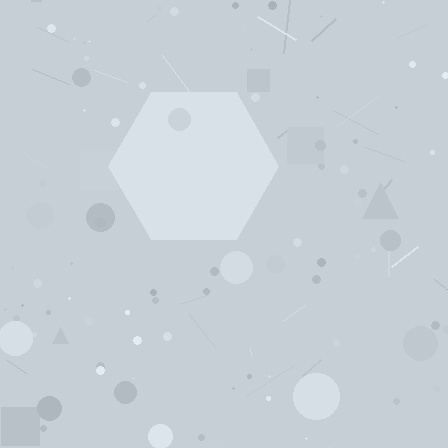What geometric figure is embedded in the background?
A hexagon is embedded in the background.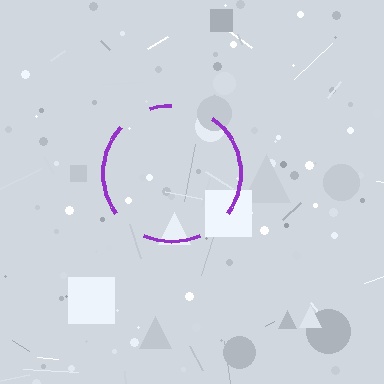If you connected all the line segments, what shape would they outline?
They would outline a circle.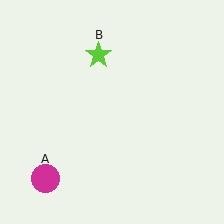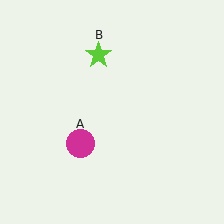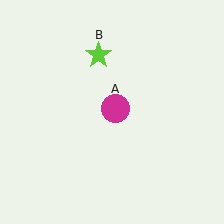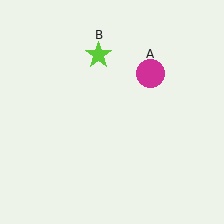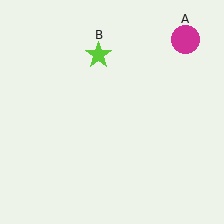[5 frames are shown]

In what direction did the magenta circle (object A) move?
The magenta circle (object A) moved up and to the right.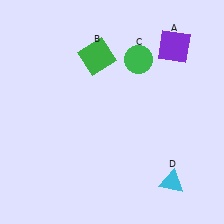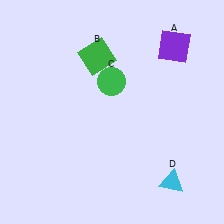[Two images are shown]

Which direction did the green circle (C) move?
The green circle (C) moved left.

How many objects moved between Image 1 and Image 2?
1 object moved between the two images.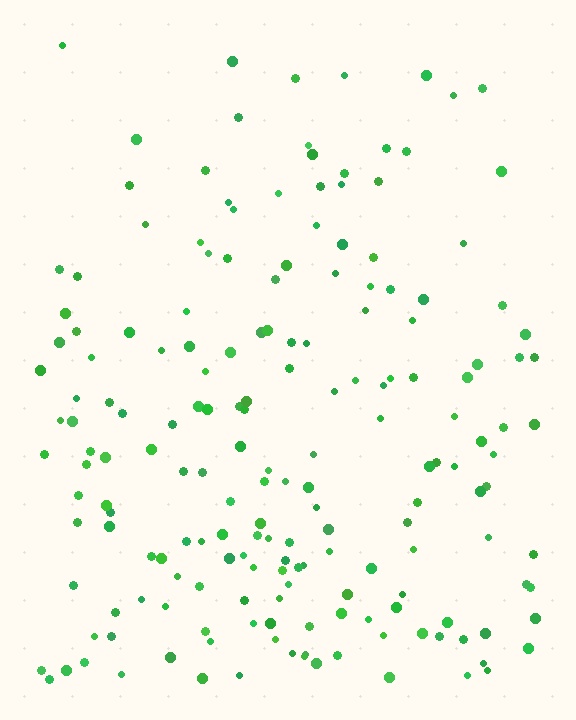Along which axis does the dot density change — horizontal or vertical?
Vertical.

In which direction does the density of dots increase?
From top to bottom, with the bottom side densest.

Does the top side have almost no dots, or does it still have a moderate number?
Still a moderate number, just noticeably fewer than the bottom.